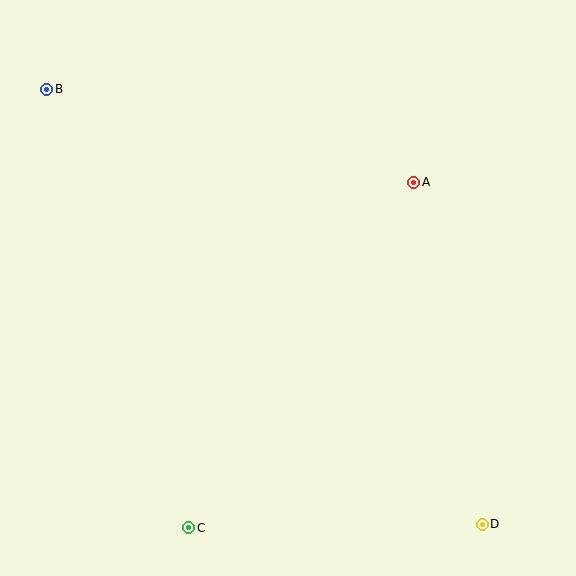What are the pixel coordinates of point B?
Point B is at (47, 89).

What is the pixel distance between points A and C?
The distance between A and C is 413 pixels.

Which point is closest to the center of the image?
Point A at (414, 182) is closest to the center.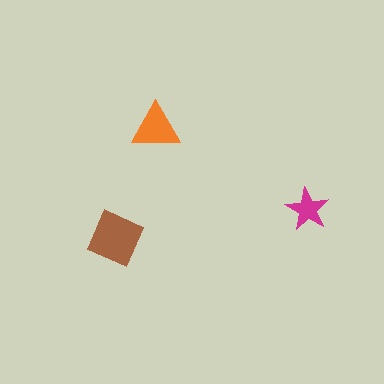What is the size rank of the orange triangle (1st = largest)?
2nd.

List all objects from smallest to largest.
The magenta star, the orange triangle, the brown diamond.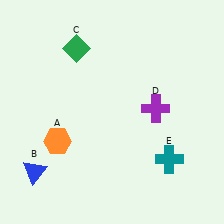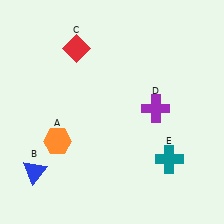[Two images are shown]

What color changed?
The diamond (C) changed from green in Image 1 to red in Image 2.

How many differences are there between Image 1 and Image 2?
There is 1 difference between the two images.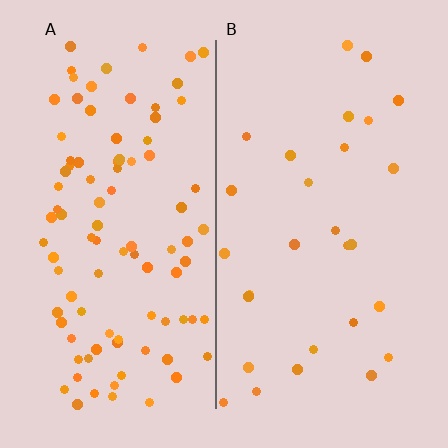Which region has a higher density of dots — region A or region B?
A (the left).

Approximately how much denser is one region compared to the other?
Approximately 3.3× — region A over region B.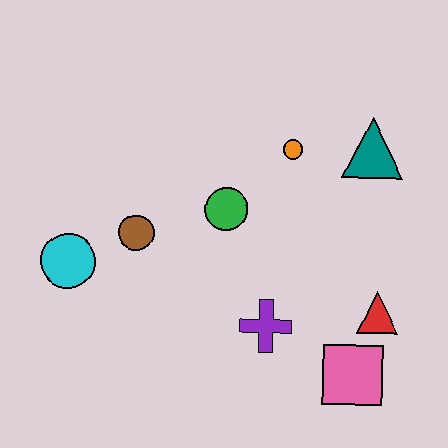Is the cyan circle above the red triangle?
Yes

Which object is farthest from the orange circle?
The cyan circle is farthest from the orange circle.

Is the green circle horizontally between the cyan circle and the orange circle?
Yes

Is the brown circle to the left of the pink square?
Yes